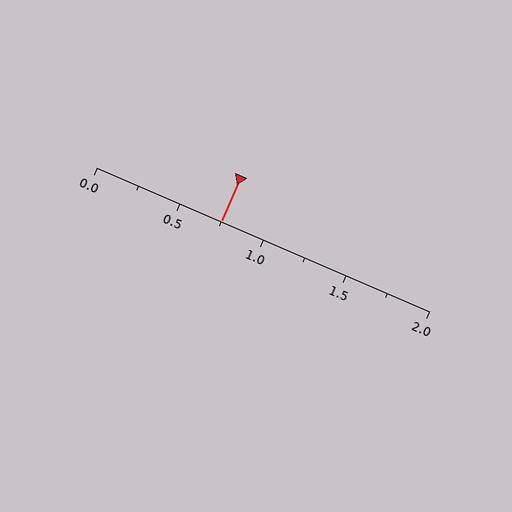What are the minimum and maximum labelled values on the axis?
The axis runs from 0.0 to 2.0.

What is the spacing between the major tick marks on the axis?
The major ticks are spaced 0.5 apart.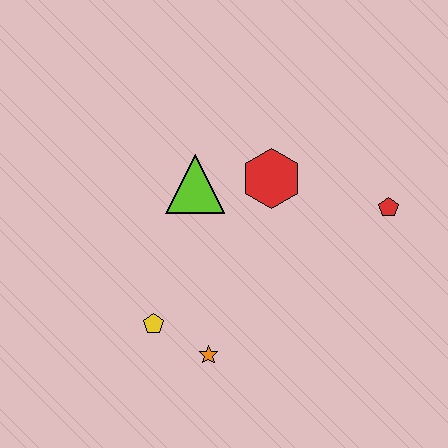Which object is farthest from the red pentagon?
The yellow pentagon is farthest from the red pentagon.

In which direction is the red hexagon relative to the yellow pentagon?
The red hexagon is above the yellow pentagon.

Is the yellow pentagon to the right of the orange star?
No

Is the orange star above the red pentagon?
No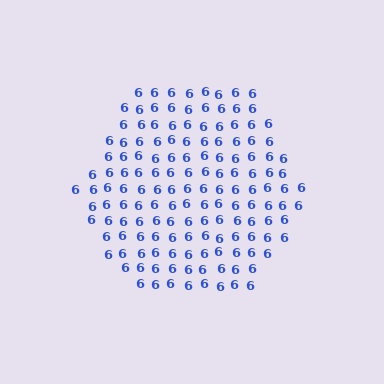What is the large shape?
The large shape is a hexagon.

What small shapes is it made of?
It is made of small digit 6's.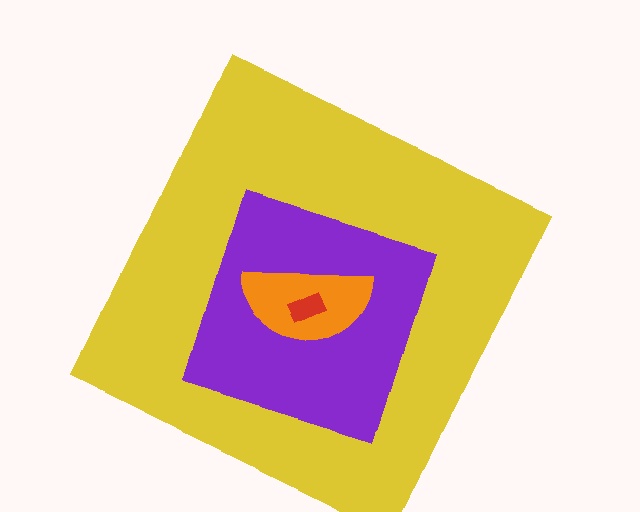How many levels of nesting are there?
4.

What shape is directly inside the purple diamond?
The orange semicircle.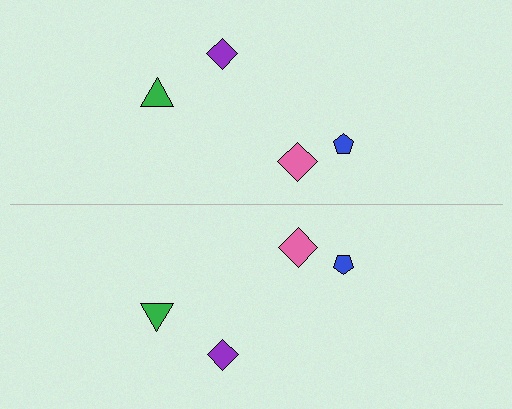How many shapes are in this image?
There are 8 shapes in this image.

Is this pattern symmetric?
Yes, this pattern has bilateral (reflection) symmetry.